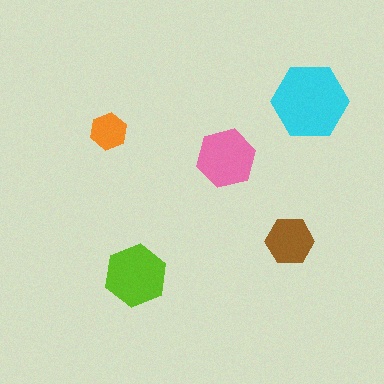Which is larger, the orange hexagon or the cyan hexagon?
The cyan one.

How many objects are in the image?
There are 5 objects in the image.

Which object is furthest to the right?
The cyan hexagon is rightmost.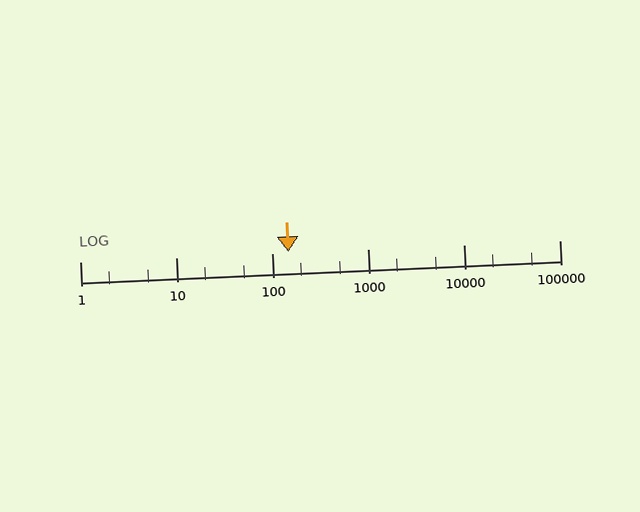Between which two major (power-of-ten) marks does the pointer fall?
The pointer is between 100 and 1000.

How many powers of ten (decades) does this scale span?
The scale spans 5 decades, from 1 to 100000.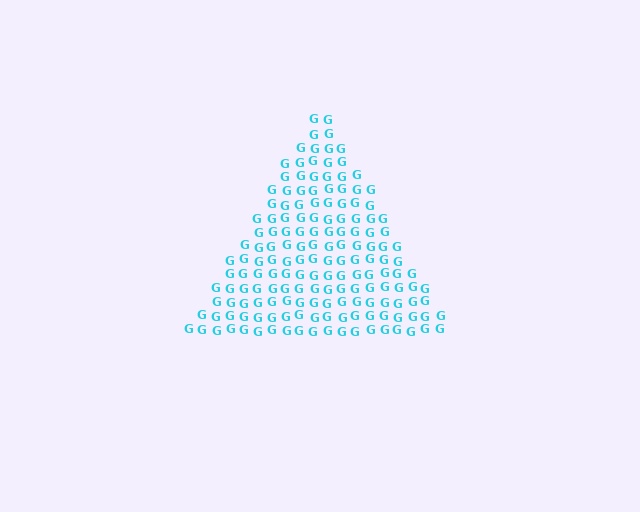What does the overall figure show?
The overall figure shows a triangle.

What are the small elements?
The small elements are letter G's.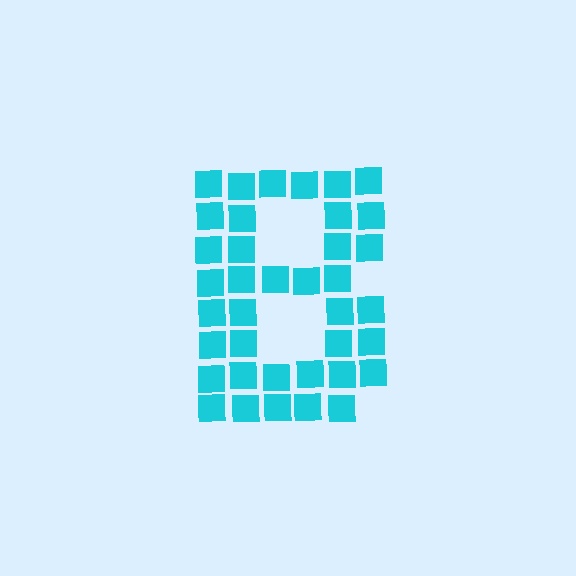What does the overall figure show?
The overall figure shows the letter B.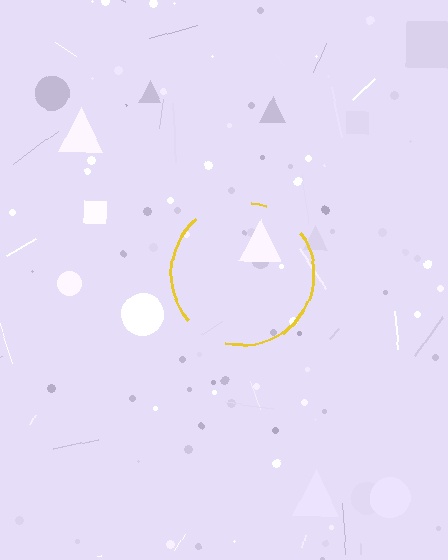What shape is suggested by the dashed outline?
The dashed outline suggests a circle.